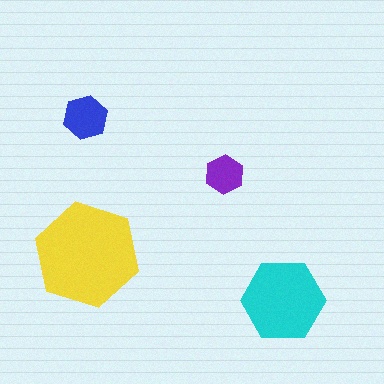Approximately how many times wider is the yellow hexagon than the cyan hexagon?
About 1.5 times wider.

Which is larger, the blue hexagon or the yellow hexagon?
The yellow one.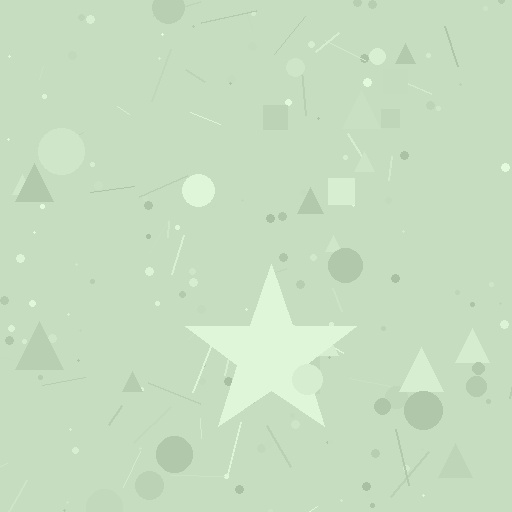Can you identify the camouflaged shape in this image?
The camouflaged shape is a star.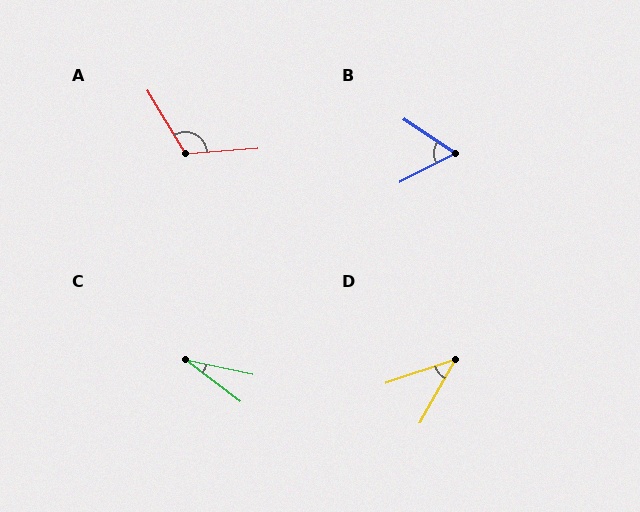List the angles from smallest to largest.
C (25°), D (42°), B (60°), A (116°).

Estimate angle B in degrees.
Approximately 60 degrees.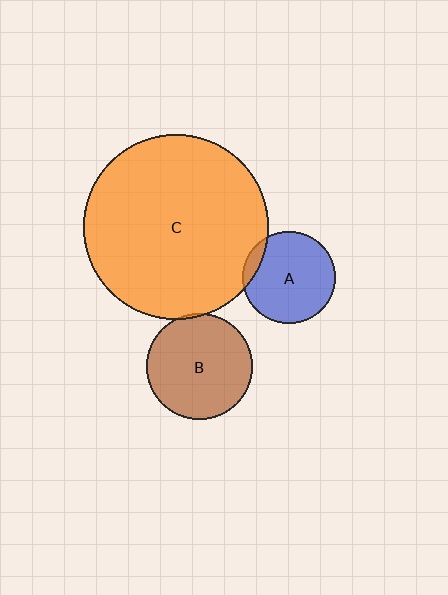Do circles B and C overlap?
Yes.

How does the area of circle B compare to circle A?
Approximately 1.3 times.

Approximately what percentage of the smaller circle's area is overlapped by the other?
Approximately 5%.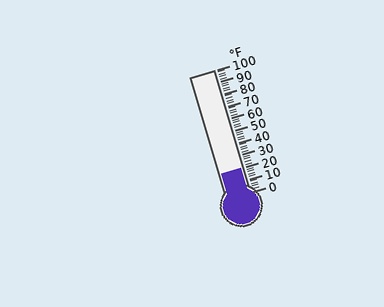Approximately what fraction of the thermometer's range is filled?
The thermometer is filled to approximately 20% of its range.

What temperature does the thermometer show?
The thermometer shows approximately 20°F.